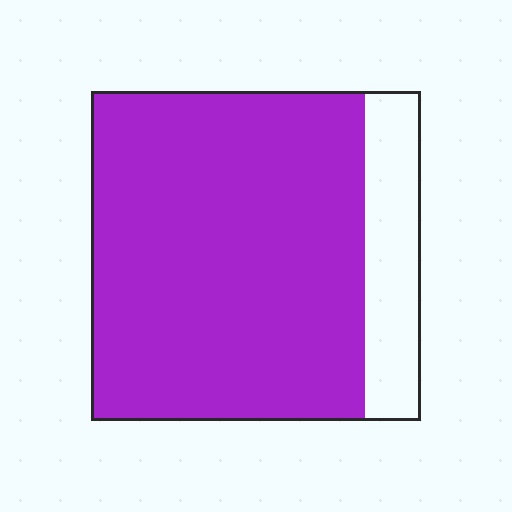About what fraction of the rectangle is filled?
About five sixths (5/6).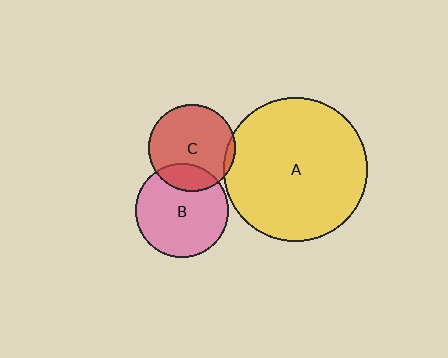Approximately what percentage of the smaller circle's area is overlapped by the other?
Approximately 5%.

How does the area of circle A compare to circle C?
Approximately 2.8 times.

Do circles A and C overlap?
Yes.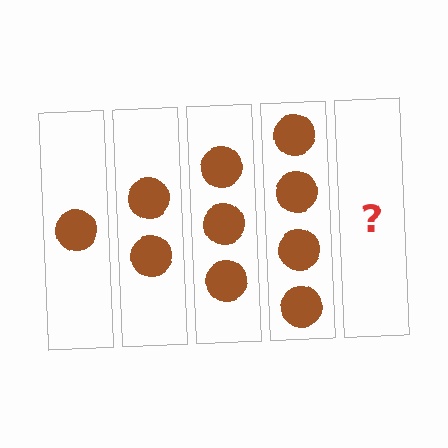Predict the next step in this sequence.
The next step is 5 circles.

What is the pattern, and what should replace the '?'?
The pattern is that each step adds one more circle. The '?' should be 5 circles.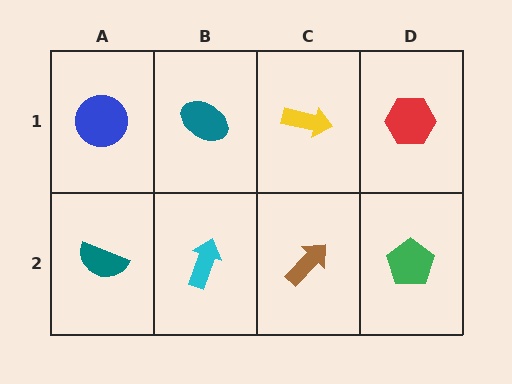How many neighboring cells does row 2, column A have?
2.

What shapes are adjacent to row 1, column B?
A cyan arrow (row 2, column B), a blue circle (row 1, column A), a yellow arrow (row 1, column C).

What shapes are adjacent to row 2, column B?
A teal ellipse (row 1, column B), a teal semicircle (row 2, column A), a brown arrow (row 2, column C).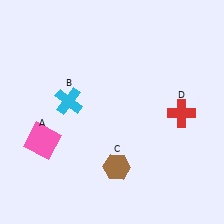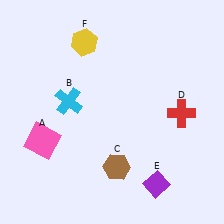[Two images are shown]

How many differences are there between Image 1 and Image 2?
There are 2 differences between the two images.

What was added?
A purple diamond (E), a yellow hexagon (F) were added in Image 2.